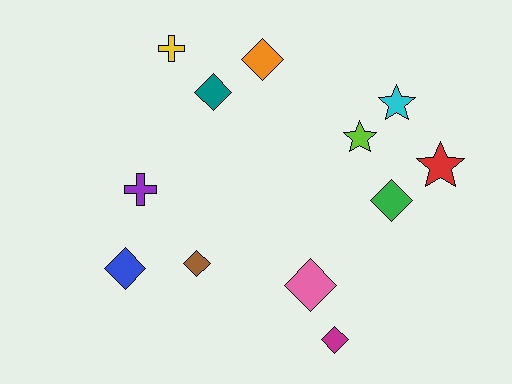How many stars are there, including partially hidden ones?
There are 3 stars.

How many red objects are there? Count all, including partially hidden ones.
There is 1 red object.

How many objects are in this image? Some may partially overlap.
There are 12 objects.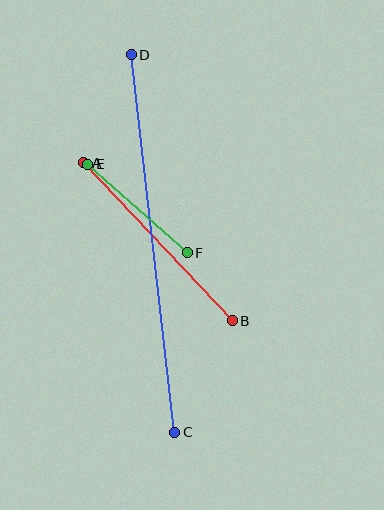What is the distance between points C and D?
The distance is approximately 380 pixels.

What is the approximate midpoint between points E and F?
The midpoint is at approximately (138, 209) pixels.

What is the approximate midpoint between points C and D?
The midpoint is at approximately (153, 244) pixels.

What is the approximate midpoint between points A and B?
The midpoint is at approximately (158, 242) pixels.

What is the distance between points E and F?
The distance is approximately 133 pixels.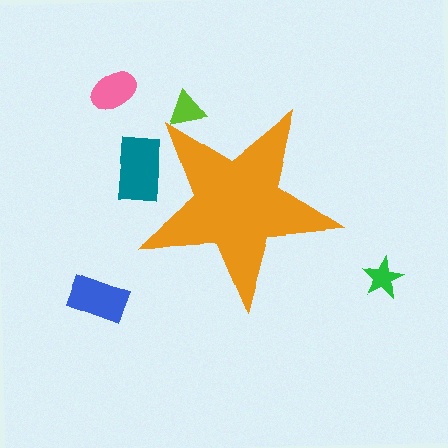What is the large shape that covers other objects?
An orange star.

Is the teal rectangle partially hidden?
Yes, the teal rectangle is partially hidden behind the orange star.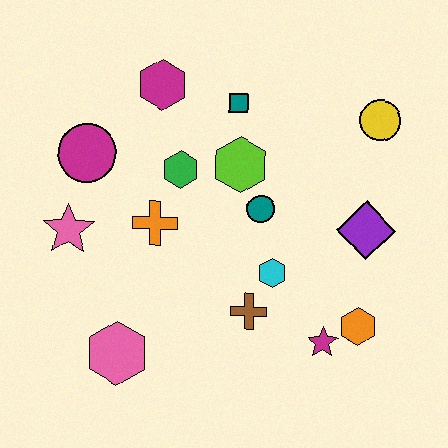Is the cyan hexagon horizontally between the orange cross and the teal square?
No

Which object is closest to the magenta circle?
The pink star is closest to the magenta circle.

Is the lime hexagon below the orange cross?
No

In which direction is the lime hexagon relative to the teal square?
The lime hexagon is below the teal square.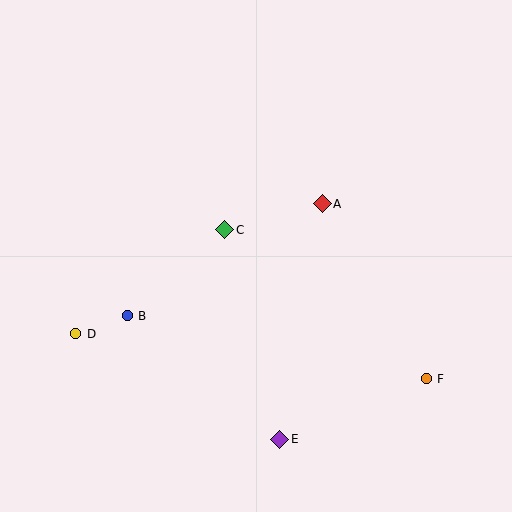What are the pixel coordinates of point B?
Point B is at (127, 316).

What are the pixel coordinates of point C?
Point C is at (225, 230).